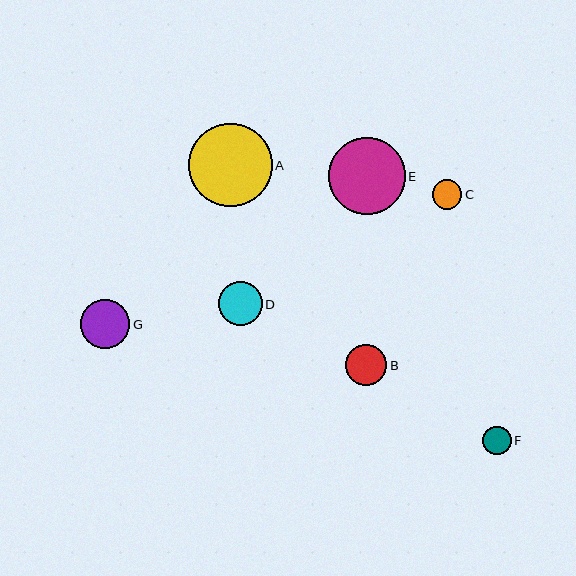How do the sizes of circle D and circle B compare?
Circle D and circle B are approximately the same size.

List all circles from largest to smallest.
From largest to smallest: A, E, G, D, B, C, F.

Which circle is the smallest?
Circle F is the smallest with a size of approximately 29 pixels.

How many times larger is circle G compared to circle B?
Circle G is approximately 1.2 times the size of circle B.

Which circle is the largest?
Circle A is the largest with a size of approximately 84 pixels.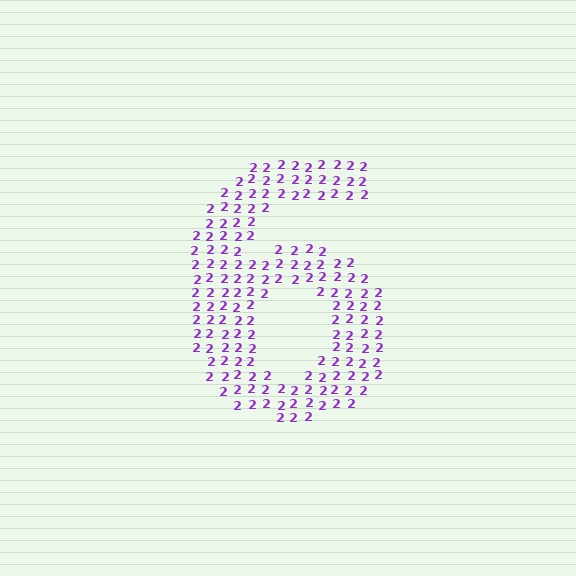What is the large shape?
The large shape is the digit 6.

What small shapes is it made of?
It is made of small digit 2's.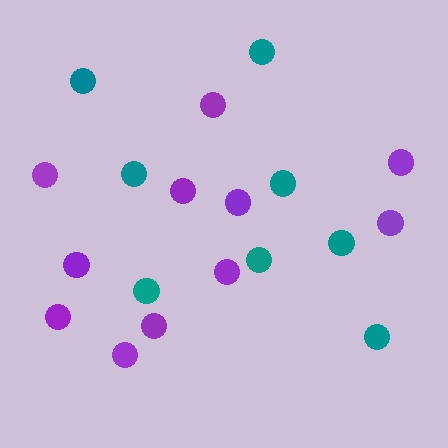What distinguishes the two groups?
There are 2 groups: one group of teal circles (8) and one group of purple circles (11).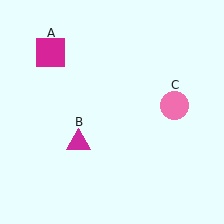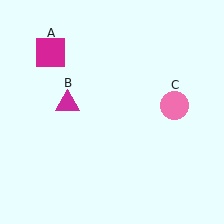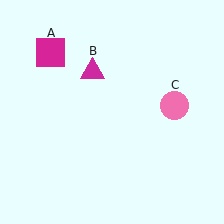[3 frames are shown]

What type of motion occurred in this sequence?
The magenta triangle (object B) rotated clockwise around the center of the scene.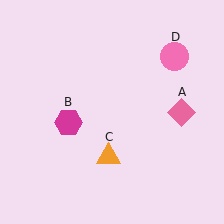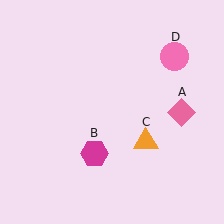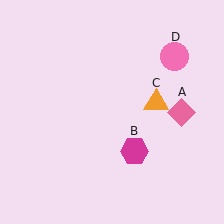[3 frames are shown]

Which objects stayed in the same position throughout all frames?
Pink diamond (object A) and pink circle (object D) remained stationary.